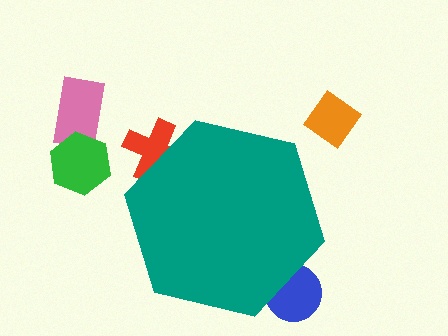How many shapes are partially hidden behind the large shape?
2 shapes are partially hidden.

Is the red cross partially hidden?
Yes, the red cross is partially hidden behind the teal hexagon.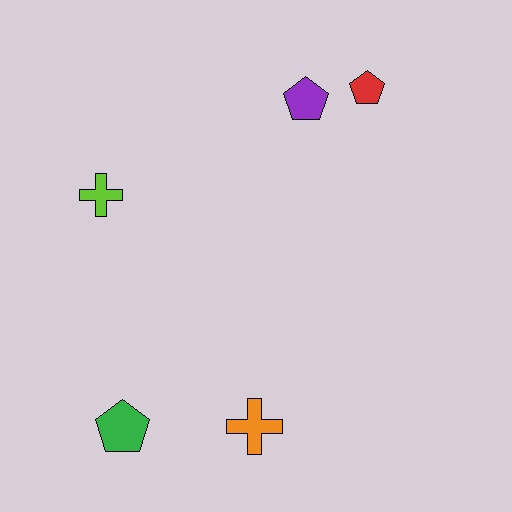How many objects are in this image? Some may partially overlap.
There are 5 objects.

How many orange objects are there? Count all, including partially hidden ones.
There is 1 orange object.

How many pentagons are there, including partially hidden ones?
There are 3 pentagons.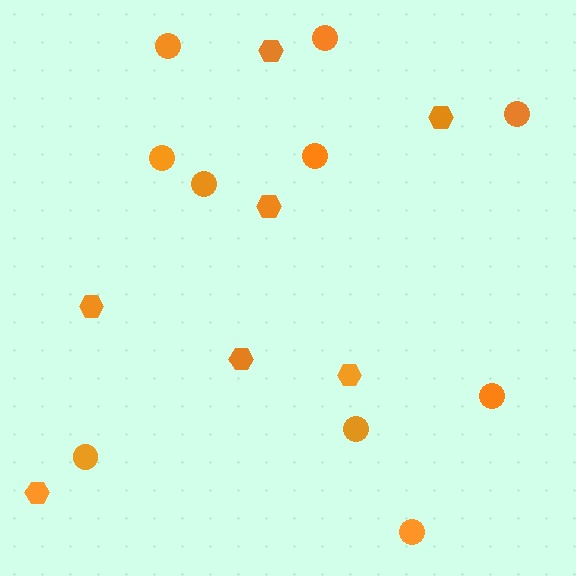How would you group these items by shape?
There are 2 groups: one group of hexagons (7) and one group of circles (10).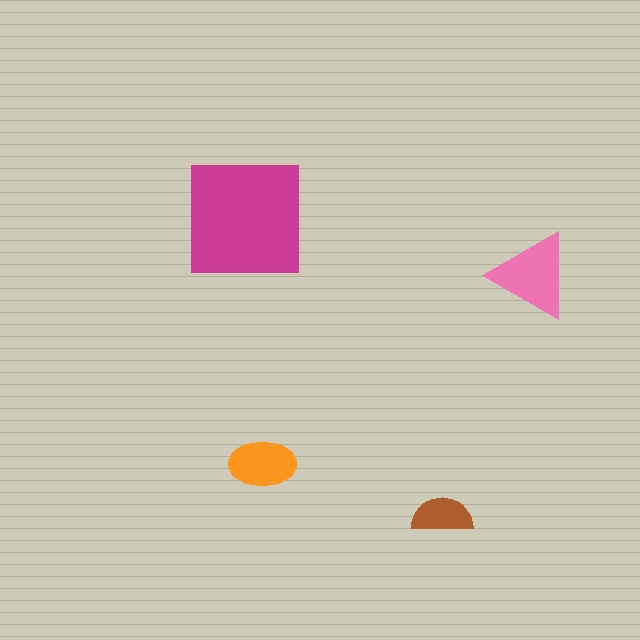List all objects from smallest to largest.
The brown semicircle, the orange ellipse, the pink triangle, the magenta square.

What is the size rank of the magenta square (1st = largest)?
1st.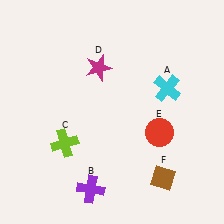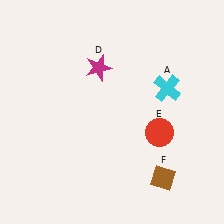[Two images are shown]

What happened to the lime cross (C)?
The lime cross (C) was removed in Image 2. It was in the bottom-left area of Image 1.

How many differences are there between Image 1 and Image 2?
There are 2 differences between the two images.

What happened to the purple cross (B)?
The purple cross (B) was removed in Image 2. It was in the bottom-left area of Image 1.